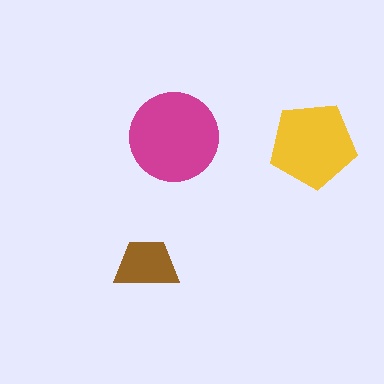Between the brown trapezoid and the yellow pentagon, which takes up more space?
The yellow pentagon.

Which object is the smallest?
The brown trapezoid.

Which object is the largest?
The magenta circle.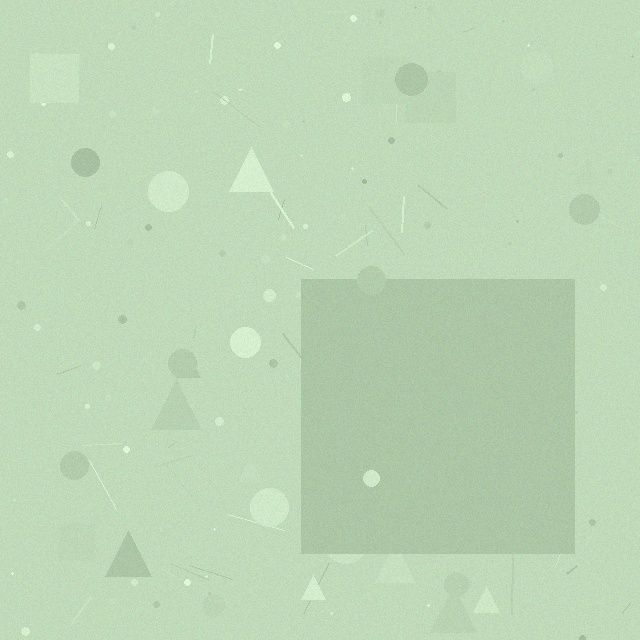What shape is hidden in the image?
A square is hidden in the image.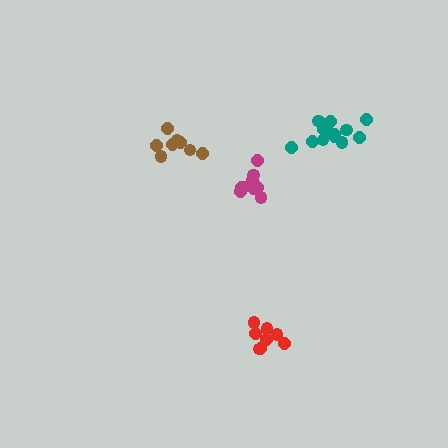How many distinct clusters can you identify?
There are 4 distinct clusters.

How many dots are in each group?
Group 1: 8 dots, Group 2: 8 dots, Group 3: 10 dots, Group 4: 14 dots (40 total).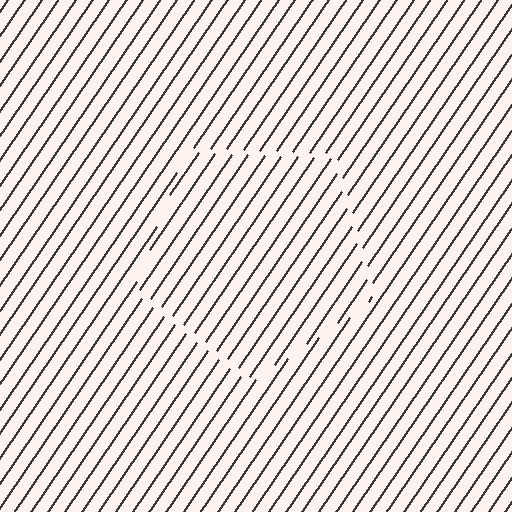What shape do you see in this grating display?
An illusory pentagon. The interior of the shape contains the same grating, shifted by half a period — the contour is defined by the phase discontinuity where line-ends from the inner and outer gratings abut.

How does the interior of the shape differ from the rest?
The interior of the shape contains the same grating, shifted by half a period — the contour is defined by the phase discontinuity where line-ends from the inner and outer gratings abut.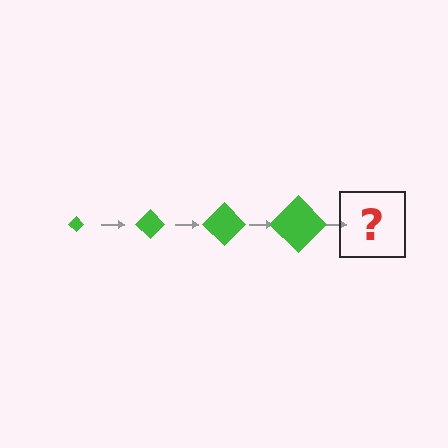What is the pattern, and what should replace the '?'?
The pattern is that the diamond gets progressively larger each step. The '?' should be a green diamond, larger than the previous one.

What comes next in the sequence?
The next element should be a green diamond, larger than the previous one.